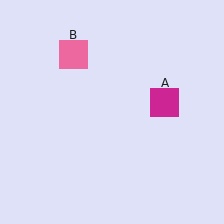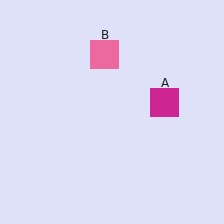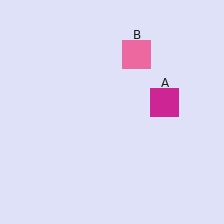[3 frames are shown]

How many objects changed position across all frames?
1 object changed position: pink square (object B).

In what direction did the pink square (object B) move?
The pink square (object B) moved right.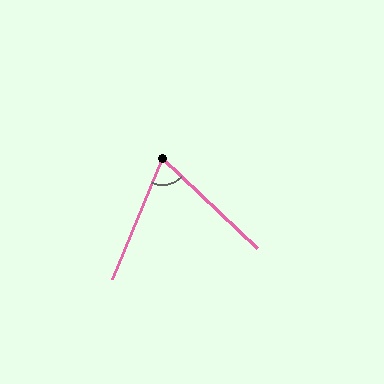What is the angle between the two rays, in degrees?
Approximately 69 degrees.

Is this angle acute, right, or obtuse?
It is acute.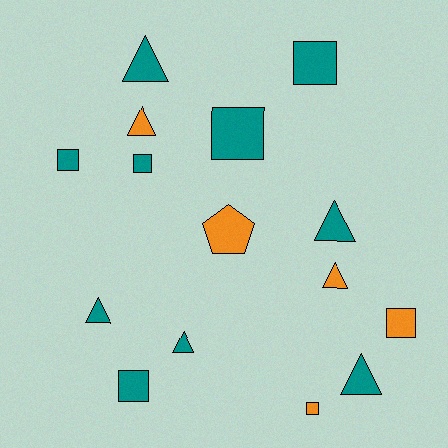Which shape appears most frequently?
Triangle, with 7 objects.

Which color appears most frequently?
Teal, with 10 objects.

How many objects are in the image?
There are 15 objects.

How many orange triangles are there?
There are 2 orange triangles.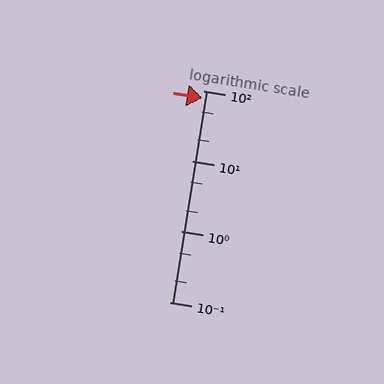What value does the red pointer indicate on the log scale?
The pointer indicates approximately 78.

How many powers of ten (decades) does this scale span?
The scale spans 3 decades, from 0.1 to 100.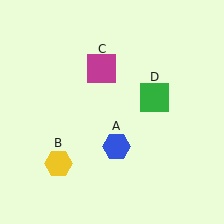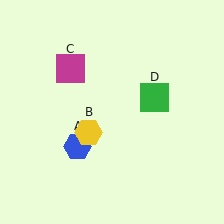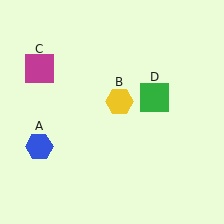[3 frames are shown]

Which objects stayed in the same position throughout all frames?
Green square (object D) remained stationary.